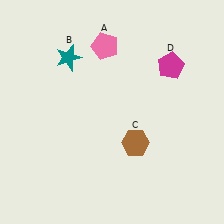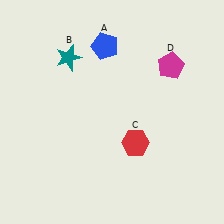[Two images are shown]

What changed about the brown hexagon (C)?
In Image 1, C is brown. In Image 2, it changed to red.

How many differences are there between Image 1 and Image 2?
There are 2 differences between the two images.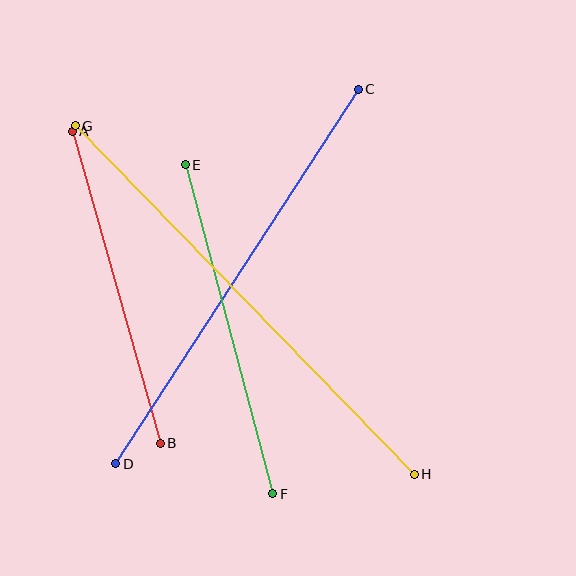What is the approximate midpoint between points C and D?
The midpoint is at approximately (237, 277) pixels.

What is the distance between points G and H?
The distance is approximately 486 pixels.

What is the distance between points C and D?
The distance is approximately 446 pixels.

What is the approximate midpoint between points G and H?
The midpoint is at approximately (245, 300) pixels.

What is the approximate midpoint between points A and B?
The midpoint is at approximately (116, 287) pixels.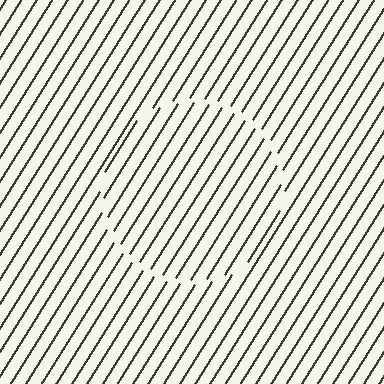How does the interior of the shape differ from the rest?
The interior of the shape contains the same grating, shifted by half a period — the contour is defined by the phase discontinuity where line-ends from the inner and outer gratings abut.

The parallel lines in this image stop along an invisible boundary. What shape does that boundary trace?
An illusory circle. The interior of the shape contains the same grating, shifted by half a period — the contour is defined by the phase discontinuity where line-ends from the inner and outer gratings abut.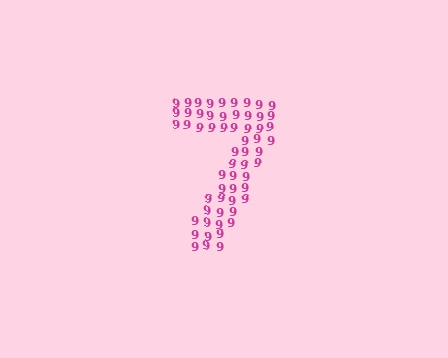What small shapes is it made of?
It is made of small digit 9's.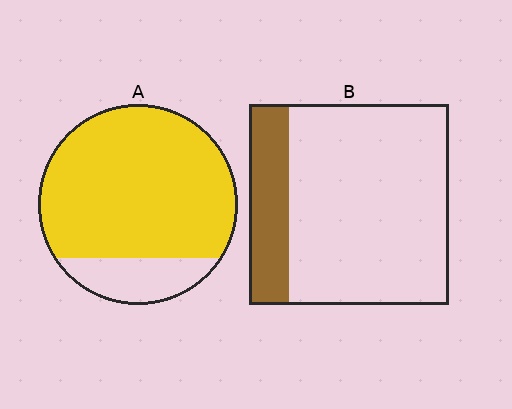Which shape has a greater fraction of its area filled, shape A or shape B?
Shape A.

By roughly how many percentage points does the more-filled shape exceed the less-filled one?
By roughly 60 percentage points (A over B).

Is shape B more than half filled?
No.